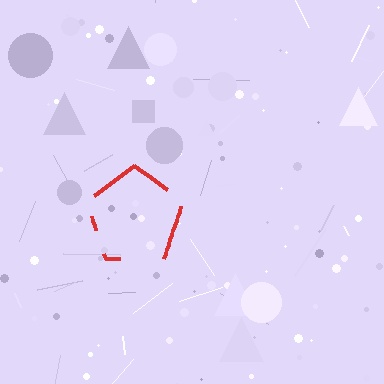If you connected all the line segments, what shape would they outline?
They would outline a pentagon.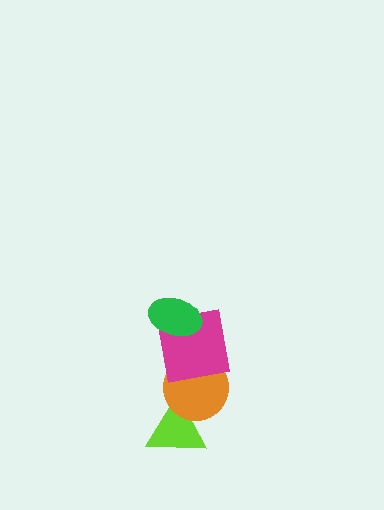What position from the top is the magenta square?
The magenta square is 2nd from the top.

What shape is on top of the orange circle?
The magenta square is on top of the orange circle.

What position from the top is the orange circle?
The orange circle is 3rd from the top.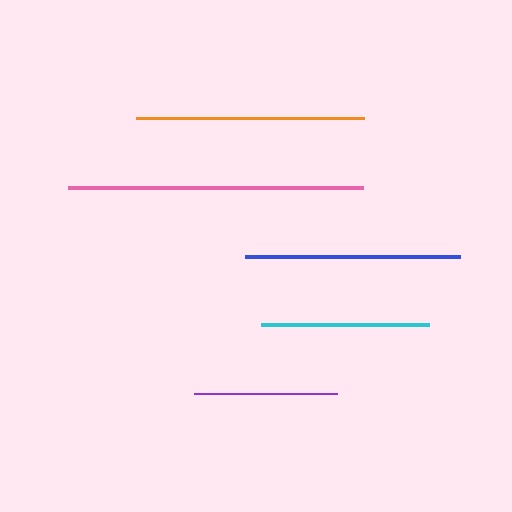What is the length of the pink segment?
The pink segment is approximately 296 pixels long.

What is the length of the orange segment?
The orange segment is approximately 228 pixels long.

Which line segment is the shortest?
The purple line is the shortest at approximately 142 pixels.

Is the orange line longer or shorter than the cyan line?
The orange line is longer than the cyan line.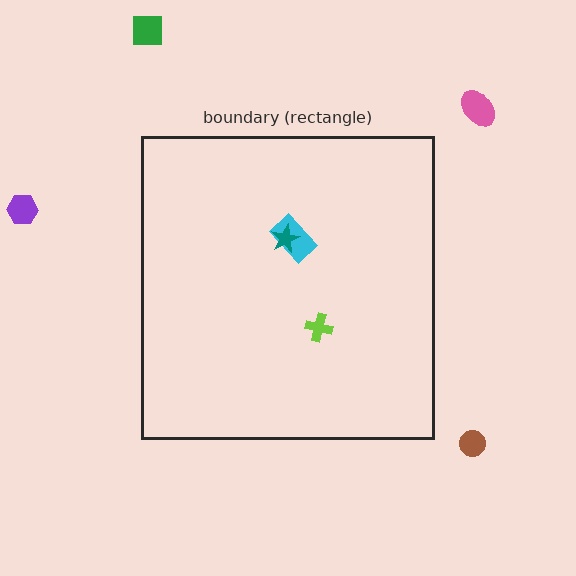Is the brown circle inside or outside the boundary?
Outside.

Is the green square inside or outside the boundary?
Outside.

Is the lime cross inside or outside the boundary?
Inside.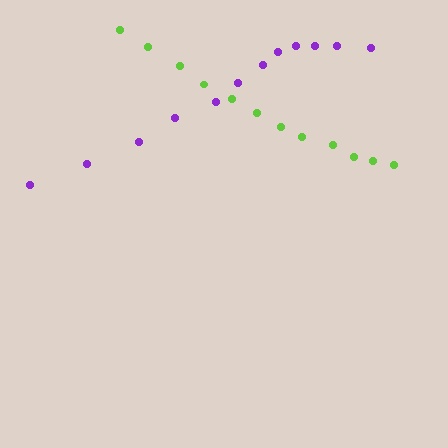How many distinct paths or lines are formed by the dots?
There are 2 distinct paths.